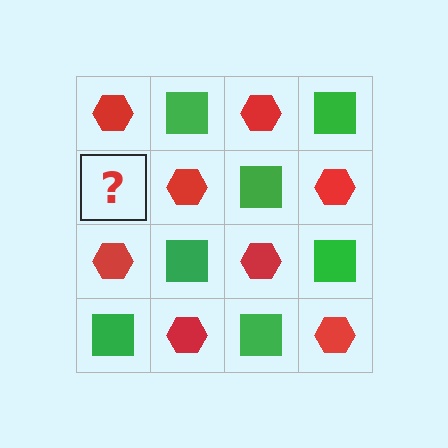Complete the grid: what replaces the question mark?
The question mark should be replaced with a green square.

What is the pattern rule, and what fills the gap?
The rule is that it alternates red hexagon and green square in a checkerboard pattern. The gap should be filled with a green square.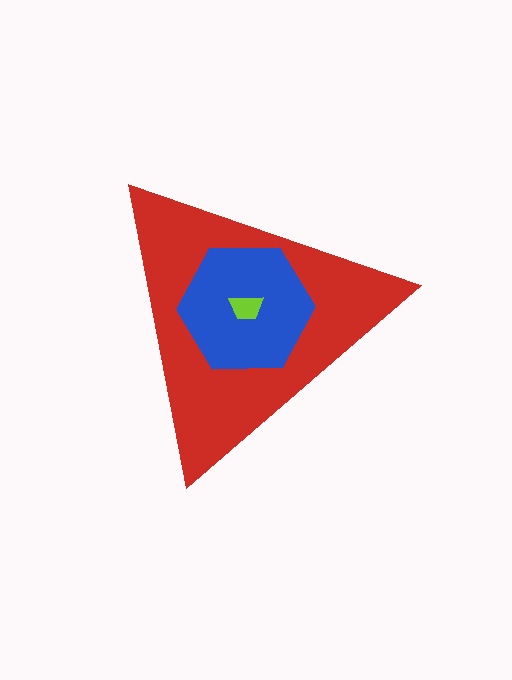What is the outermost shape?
The red triangle.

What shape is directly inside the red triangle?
The blue hexagon.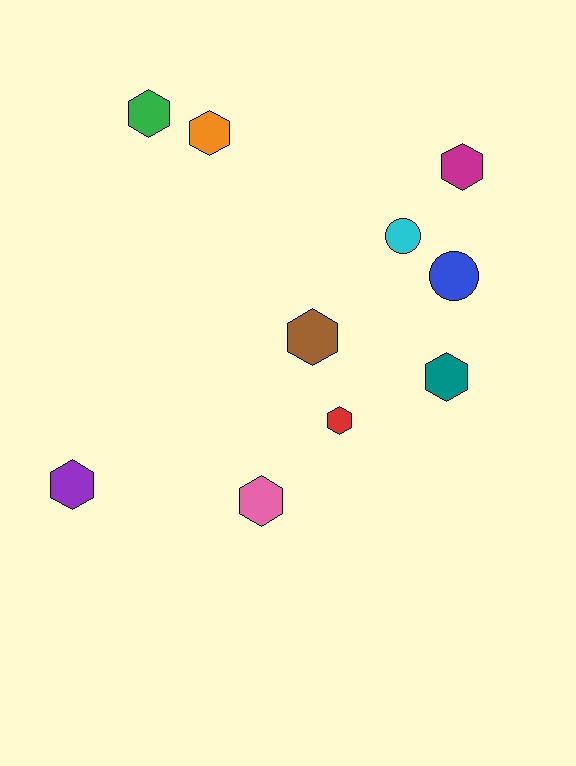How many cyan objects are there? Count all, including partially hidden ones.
There is 1 cyan object.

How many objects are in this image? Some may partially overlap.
There are 10 objects.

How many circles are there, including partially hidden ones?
There are 2 circles.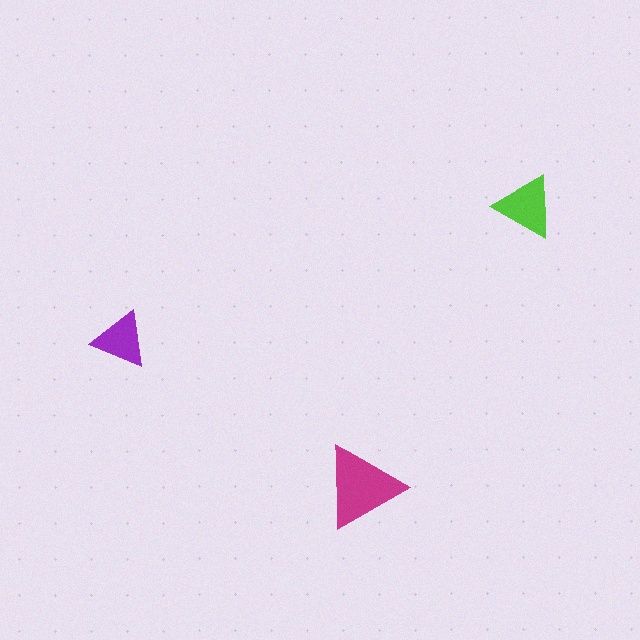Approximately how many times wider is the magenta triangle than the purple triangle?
About 1.5 times wider.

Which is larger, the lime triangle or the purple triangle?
The lime one.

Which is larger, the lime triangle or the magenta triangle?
The magenta one.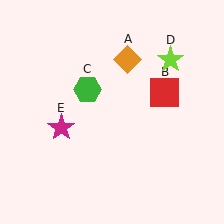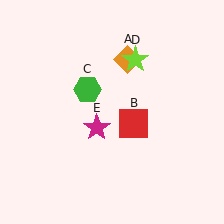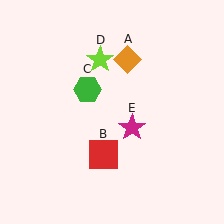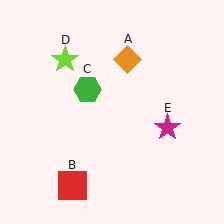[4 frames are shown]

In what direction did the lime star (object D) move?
The lime star (object D) moved left.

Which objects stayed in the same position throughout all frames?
Orange diamond (object A) and green hexagon (object C) remained stationary.